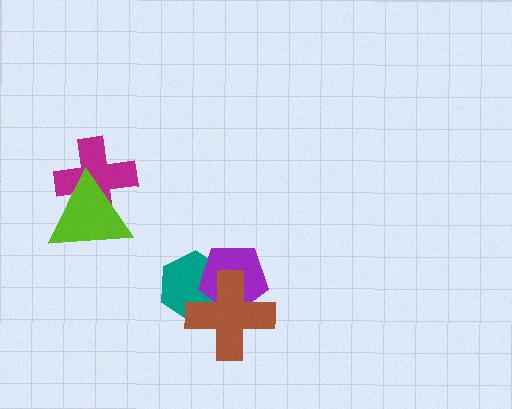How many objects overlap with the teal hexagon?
2 objects overlap with the teal hexagon.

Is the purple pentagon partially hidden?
Yes, it is partially covered by another shape.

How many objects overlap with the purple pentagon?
2 objects overlap with the purple pentagon.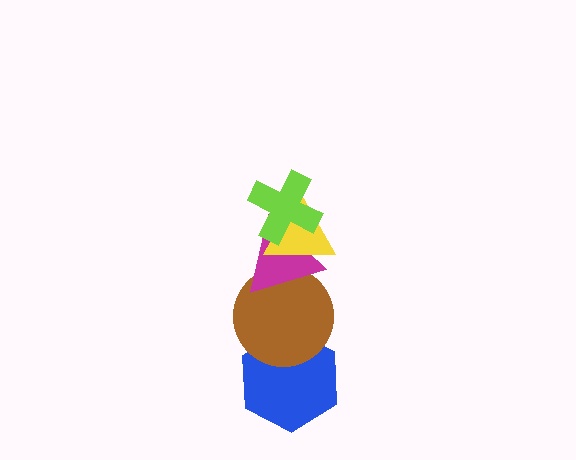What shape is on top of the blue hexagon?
The brown circle is on top of the blue hexagon.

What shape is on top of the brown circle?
The magenta triangle is on top of the brown circle.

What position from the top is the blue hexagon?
The blue hexagon is 5th from the top.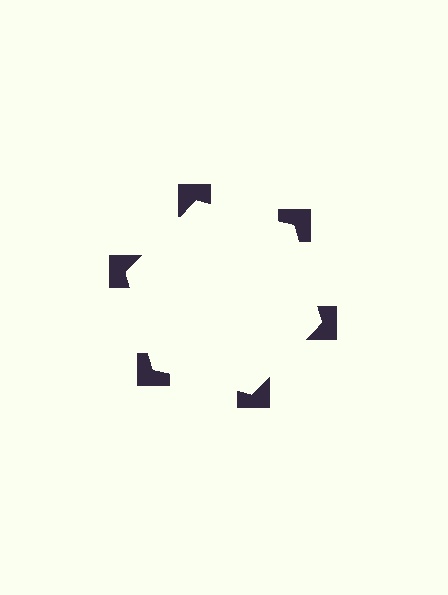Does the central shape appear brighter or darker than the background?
It typically appears slightly brighter than the background, even though no actual brightness change is drawn.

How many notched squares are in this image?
There are 6 — one at each vertex of the illusory hexagon.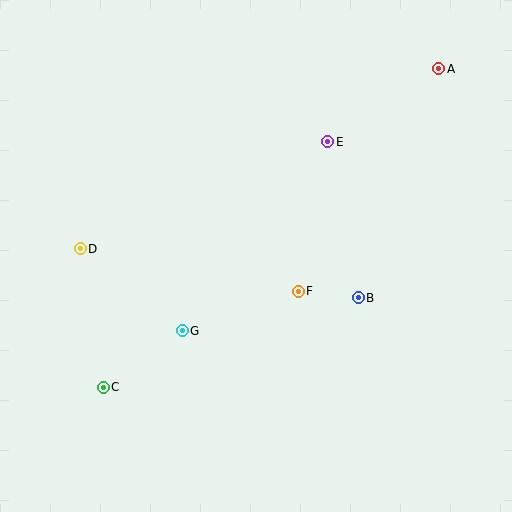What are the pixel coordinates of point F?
Point F is at (298, 291).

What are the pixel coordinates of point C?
Point C is at (103, 387).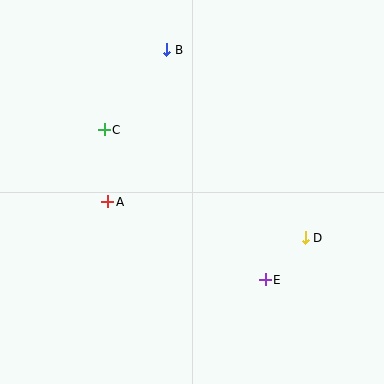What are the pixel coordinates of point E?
Point E is at (265, 280).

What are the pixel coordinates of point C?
Point C is at (104, 130).